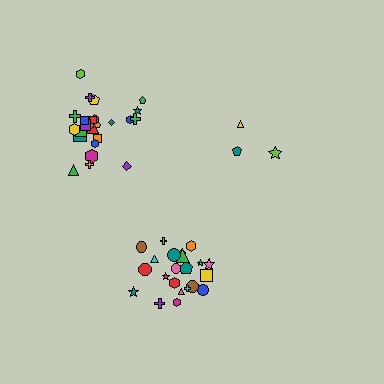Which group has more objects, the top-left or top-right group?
The top-left group.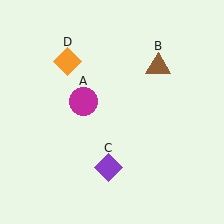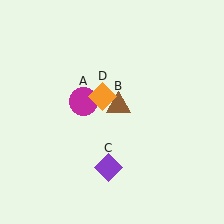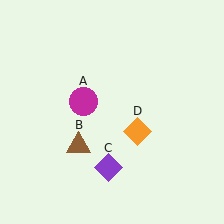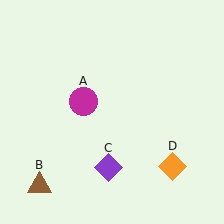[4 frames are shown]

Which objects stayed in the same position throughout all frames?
Magenta circle (object A) and purple diamond (object C) remained stationary.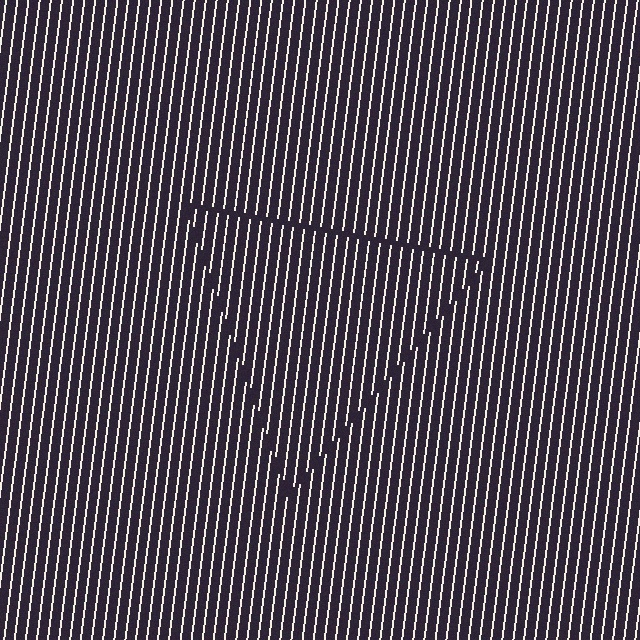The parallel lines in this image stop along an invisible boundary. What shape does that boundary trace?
An illusory triangle. The interior of the shape contains the same grating, shifted by half a period — the contour is defined by the phase discontinuity where line-ends from the inner and outer gratings abut.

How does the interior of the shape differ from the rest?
The interior of the shape contains the same grating, shifted by half a period — the contour is defined by the phase discontinuity where line-ends from the inner and outer gratings abut.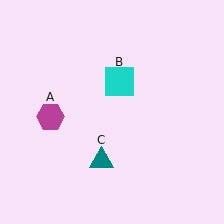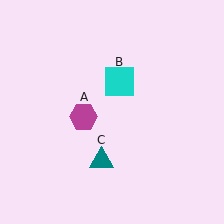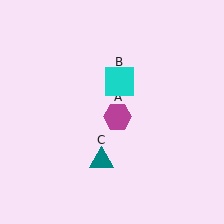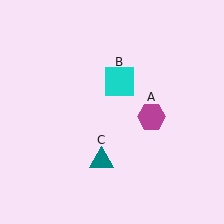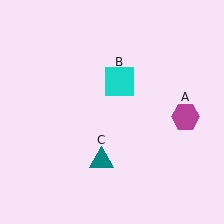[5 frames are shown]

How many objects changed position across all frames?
1 object changed position: magenta hexagon (object A).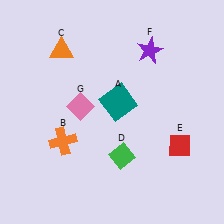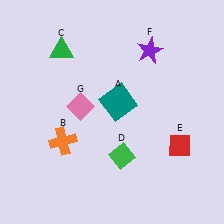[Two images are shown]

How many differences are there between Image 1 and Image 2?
There is 1 difference between the two images.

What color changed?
The triangle (C) changed from orange in Image 1 to green in Image 2.